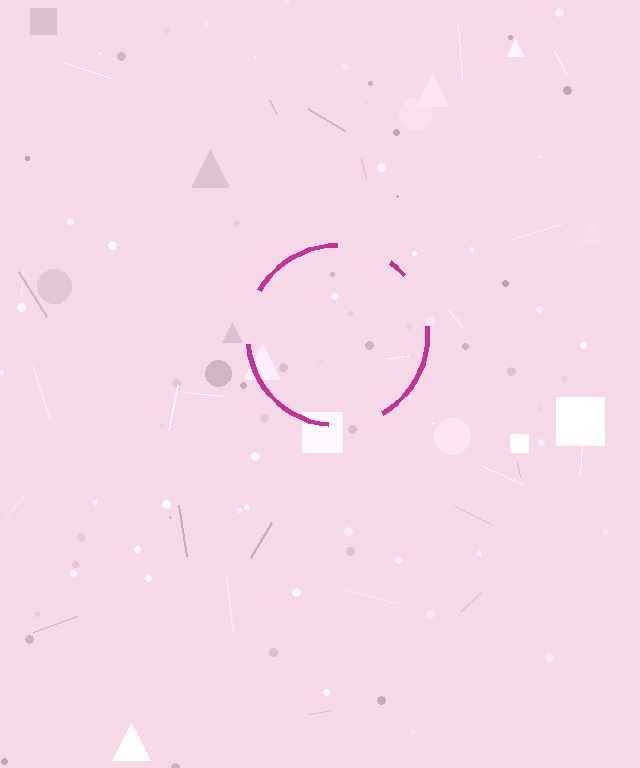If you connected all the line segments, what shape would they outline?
They would outline a circle.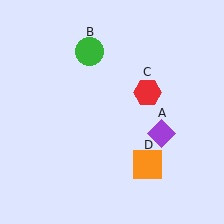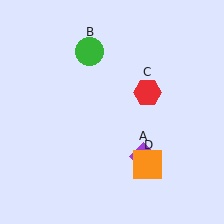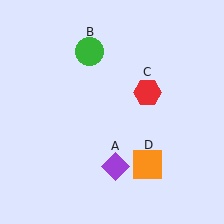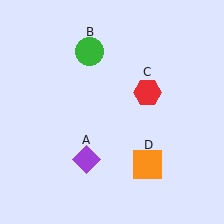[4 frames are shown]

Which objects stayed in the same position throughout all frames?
Green circle (object B) and red hexagon (object C) and orange square (object D) remained stationary.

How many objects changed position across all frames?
1 object changed position: purple diamond (object A).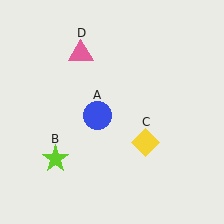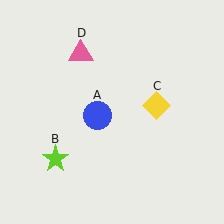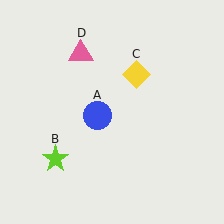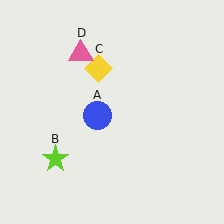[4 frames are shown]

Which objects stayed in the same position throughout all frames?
Blue circle (object A) and lime star (object B) and pink triangle (object D) remained stationary.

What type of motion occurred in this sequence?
The yellow diamond (object C) rotated counterclockwise around the center of the scene.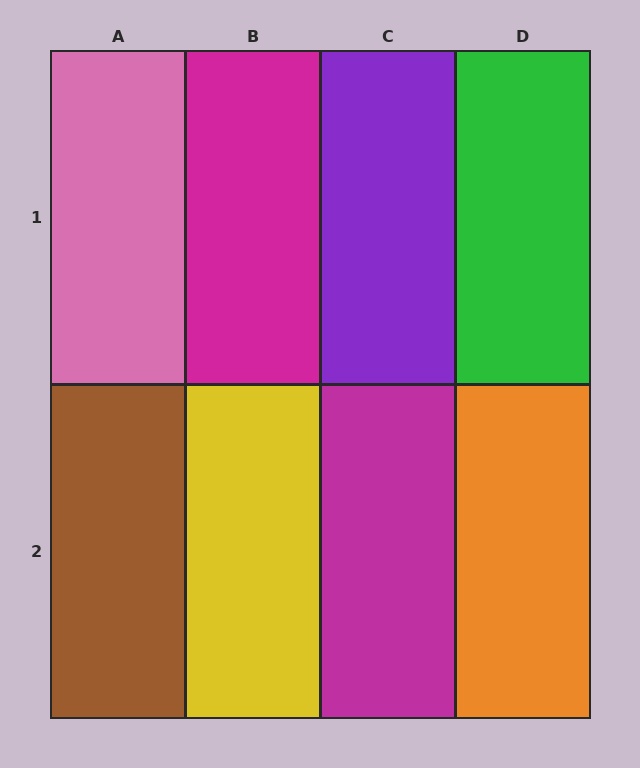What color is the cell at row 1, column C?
Purple.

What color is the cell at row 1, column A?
Pink.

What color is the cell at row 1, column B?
Magenta.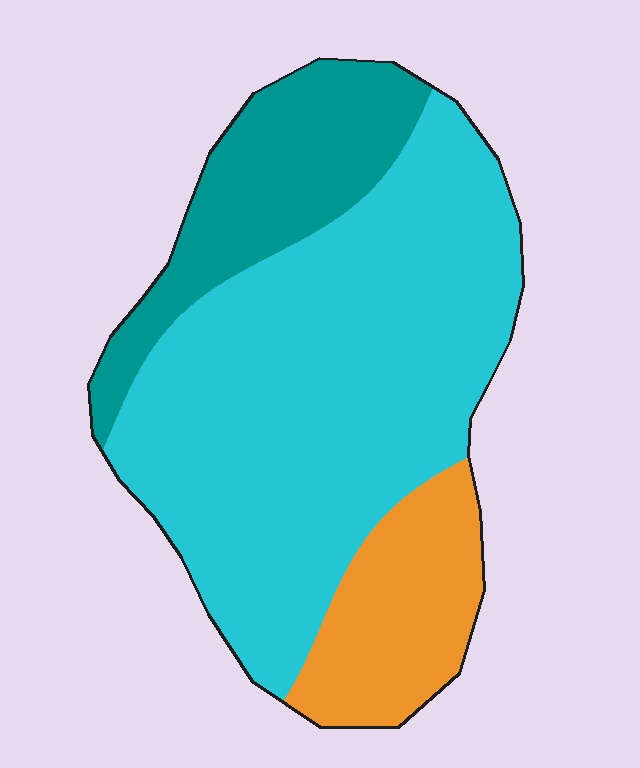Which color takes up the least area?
Orange, at roughly 15%.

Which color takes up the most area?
Cyan, at roughly 65%.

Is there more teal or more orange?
Teal.